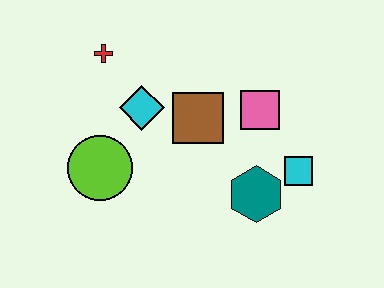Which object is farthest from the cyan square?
The red cross is farthest from the cyan square.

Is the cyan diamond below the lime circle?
No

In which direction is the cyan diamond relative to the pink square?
The cyan diamond is to the left of the pink square.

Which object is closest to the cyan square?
The teal hexagon is closest to the cyan square.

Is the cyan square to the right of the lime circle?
Yes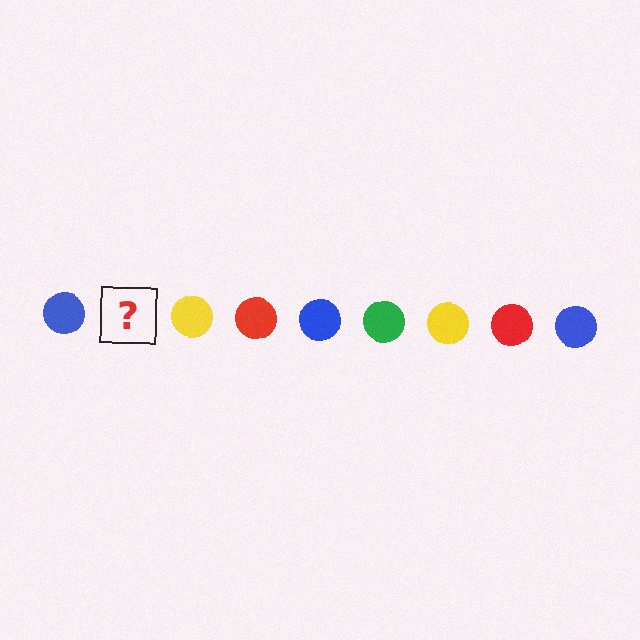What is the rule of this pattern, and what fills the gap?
The rule is that the pattern cycles through blue, green, yellow, red circles. The gap should be filled with a green circle.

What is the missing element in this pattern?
The missing element is a green circle.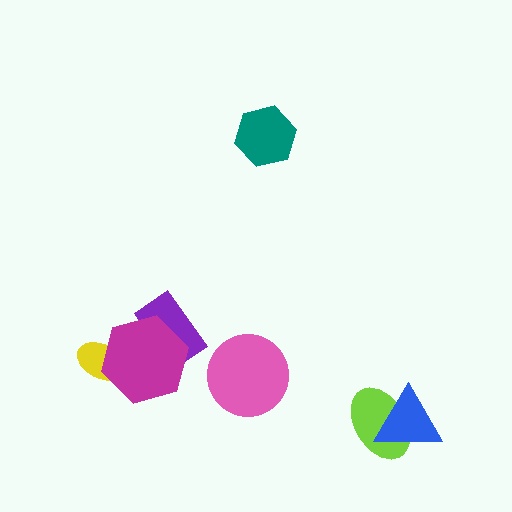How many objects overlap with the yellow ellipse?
1 object overlaps with the yellow ellipse.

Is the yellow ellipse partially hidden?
Yes, it is partially covered by another shape.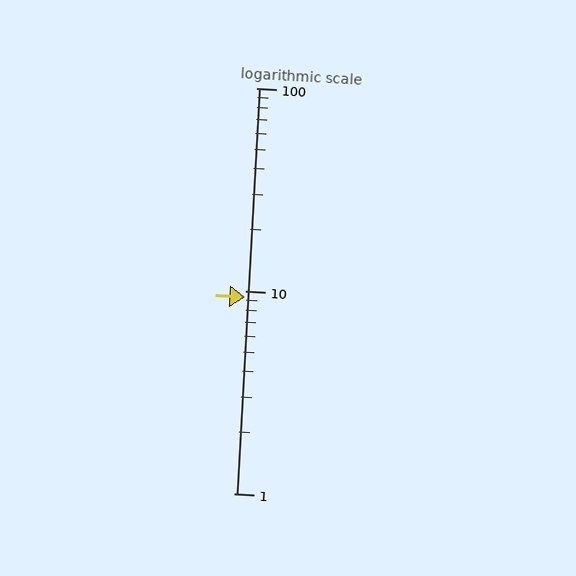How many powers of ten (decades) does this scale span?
The scale spans 2 decades, from 1 to 100.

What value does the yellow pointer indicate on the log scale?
The pointer indicates approximately 9.3.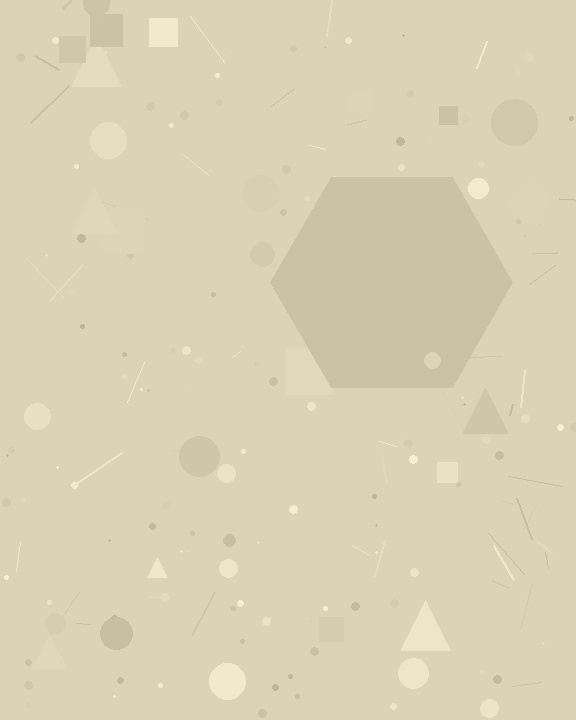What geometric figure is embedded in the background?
A hexagon is embedded in the background.